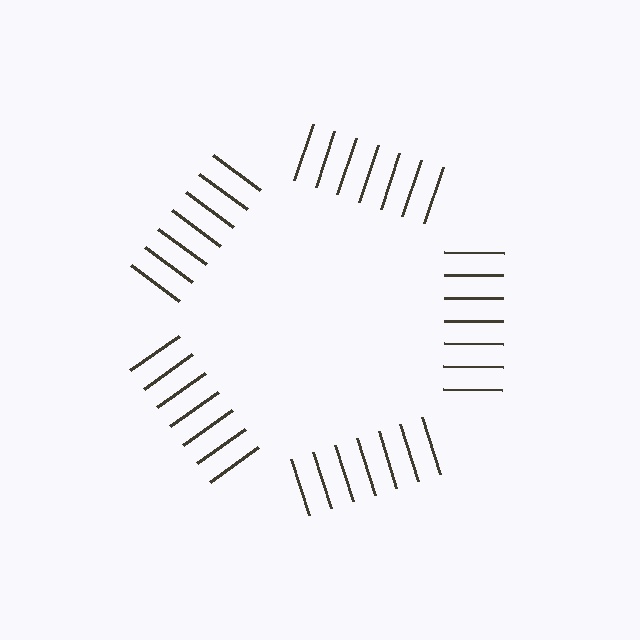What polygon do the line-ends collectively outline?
An illusory pentagon — the line segments terminate on its edges but no continuous stroke is drawn.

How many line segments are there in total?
35 — 7 along each of the 5 edges.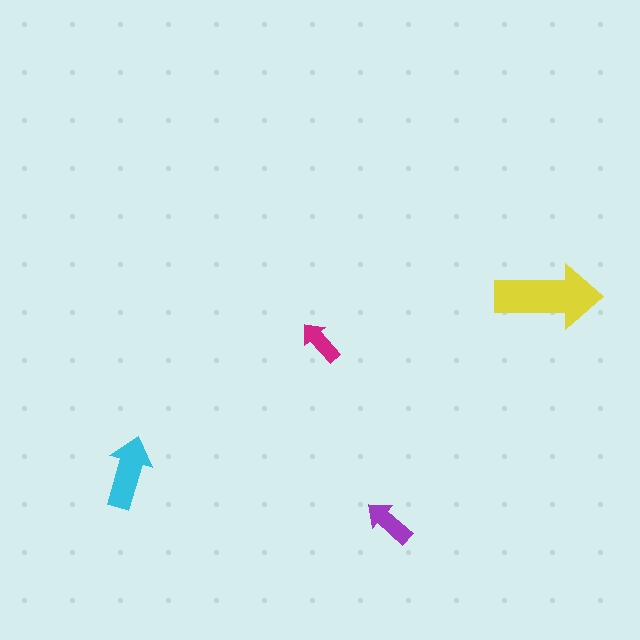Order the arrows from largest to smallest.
the yellow one, the cyan one, the purple one, the magenta one.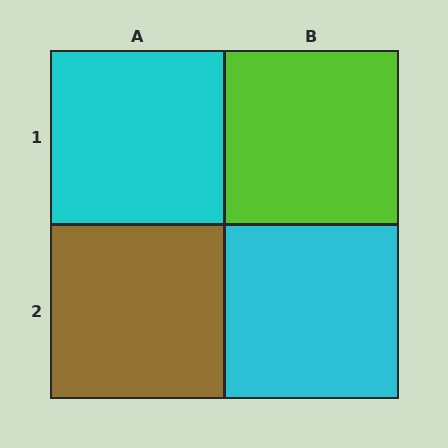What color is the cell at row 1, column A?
Cyan.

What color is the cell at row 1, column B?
Lime.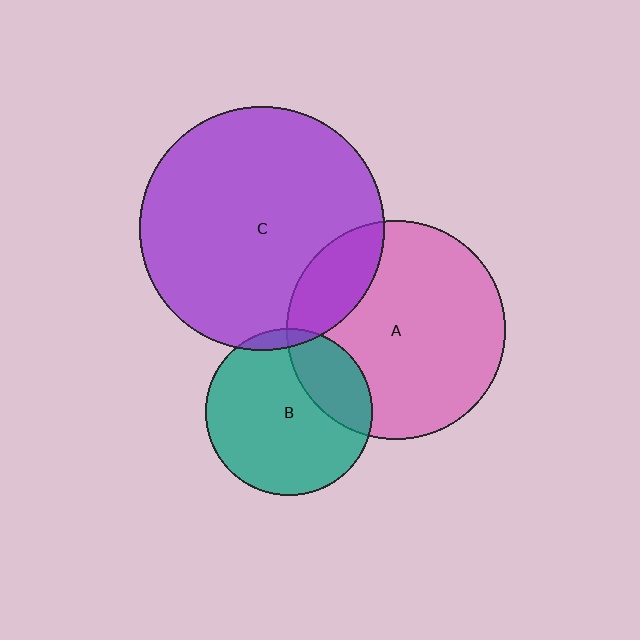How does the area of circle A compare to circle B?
Approximately 1.7 times.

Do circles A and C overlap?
Yes.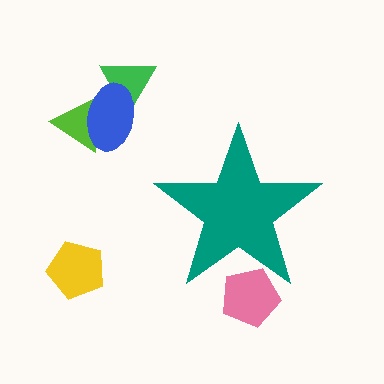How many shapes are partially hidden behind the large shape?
1 shape is partially hidden.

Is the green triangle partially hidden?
No, the green triangle is fully visible.